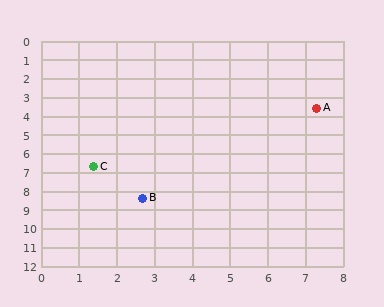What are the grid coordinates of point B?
Point B is at approximately (2.7, 8.4).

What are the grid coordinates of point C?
Point C is at approximately (1.4, 6.7).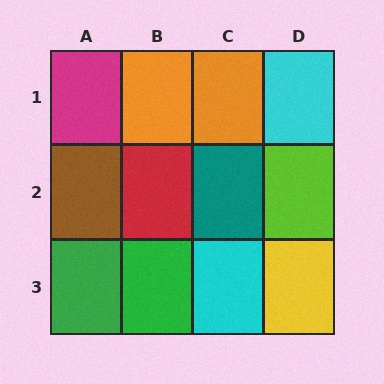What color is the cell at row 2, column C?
Teal.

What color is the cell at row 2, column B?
Red.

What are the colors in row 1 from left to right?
Magenta, orange, orange, cyan.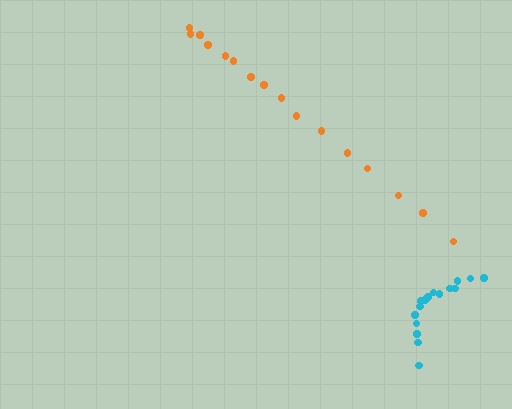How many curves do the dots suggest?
There are 2 distinct paths.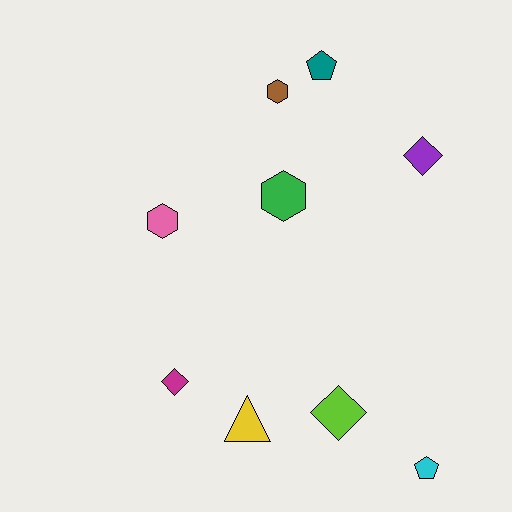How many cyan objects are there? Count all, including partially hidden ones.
There is 1 cyan object.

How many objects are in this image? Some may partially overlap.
There are 9 objects.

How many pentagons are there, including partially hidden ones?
There are 2 pentagons.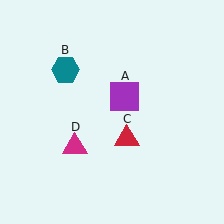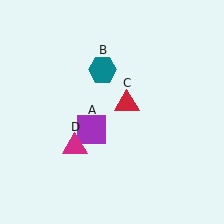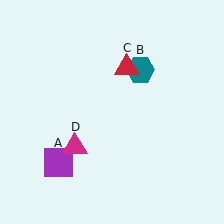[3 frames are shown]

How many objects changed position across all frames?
3 objects changed position: purple square (object A), teal hexagon (object B), red triangle (object C).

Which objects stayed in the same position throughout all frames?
Magenta triangle (object D) remained stationary.